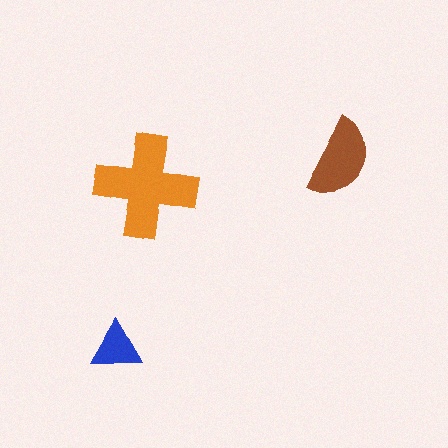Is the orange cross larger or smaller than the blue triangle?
Larger.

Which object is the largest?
The orange cross.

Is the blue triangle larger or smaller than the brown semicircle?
Smaller.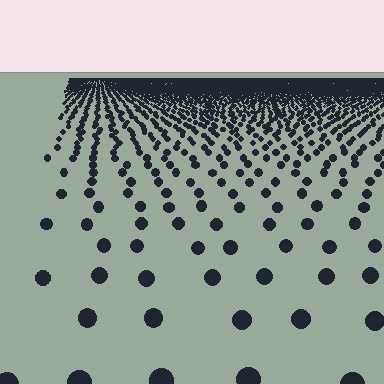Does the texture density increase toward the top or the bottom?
Density increases toward the top.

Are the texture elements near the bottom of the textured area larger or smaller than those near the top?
Larger. Near the bottom, elements are closer to the viewer and appear at a bigger on-screen size.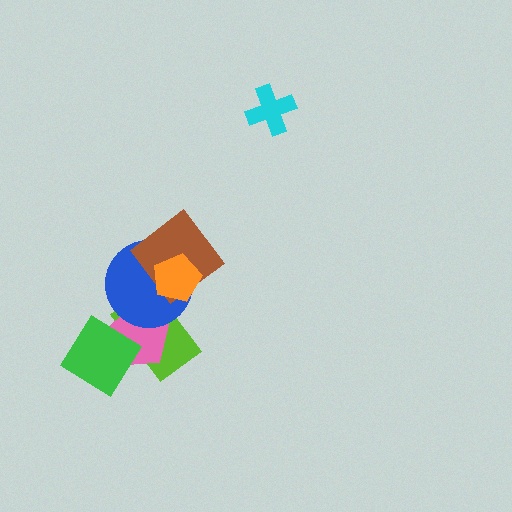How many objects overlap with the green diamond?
2 objects overlap with the green diamond.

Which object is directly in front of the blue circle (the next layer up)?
The brown diamond is directly in front of the blue circle.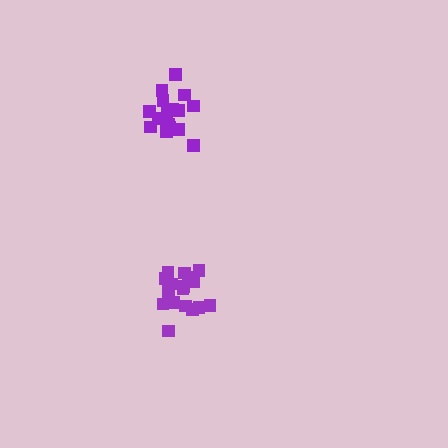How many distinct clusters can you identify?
There are 2 distinct clusters.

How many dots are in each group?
Group 1: 19 dots, Group 2: 17 dots (36 total).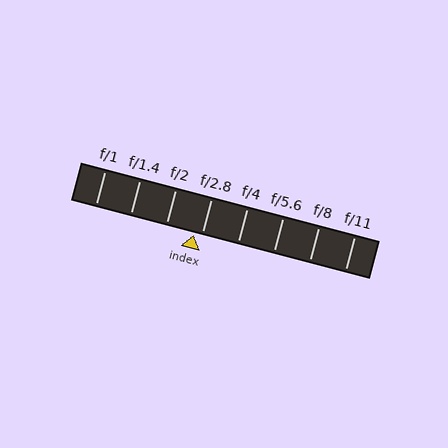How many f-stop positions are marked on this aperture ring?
There are 8 f-stop positions marked.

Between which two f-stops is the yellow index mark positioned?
The index mark is between f/2 and f/2.8.